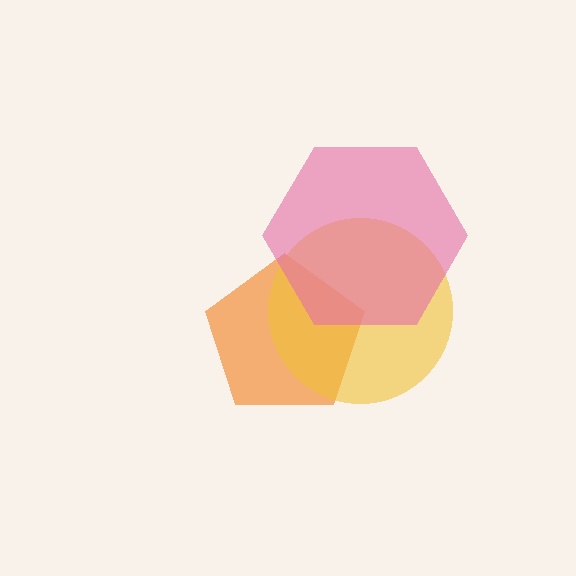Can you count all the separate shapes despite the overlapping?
Yes, there are 3 separate shapes.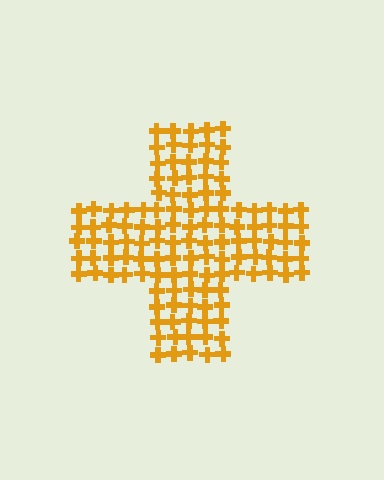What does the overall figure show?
The overall figure shows a cross.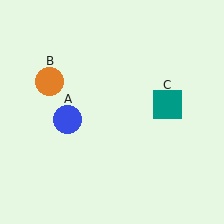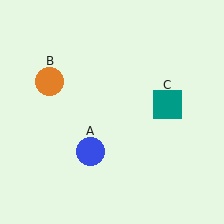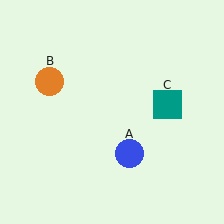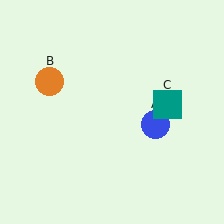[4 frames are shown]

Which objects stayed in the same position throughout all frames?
Orange circle (object B) and teal square (object C) remained stationary.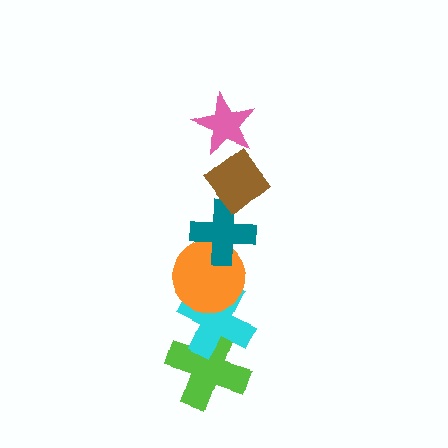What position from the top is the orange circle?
The orange circle is 4th from the top.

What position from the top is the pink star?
The pink star is 1st from the top.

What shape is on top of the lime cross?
The cyan cross is on top of the lime cross.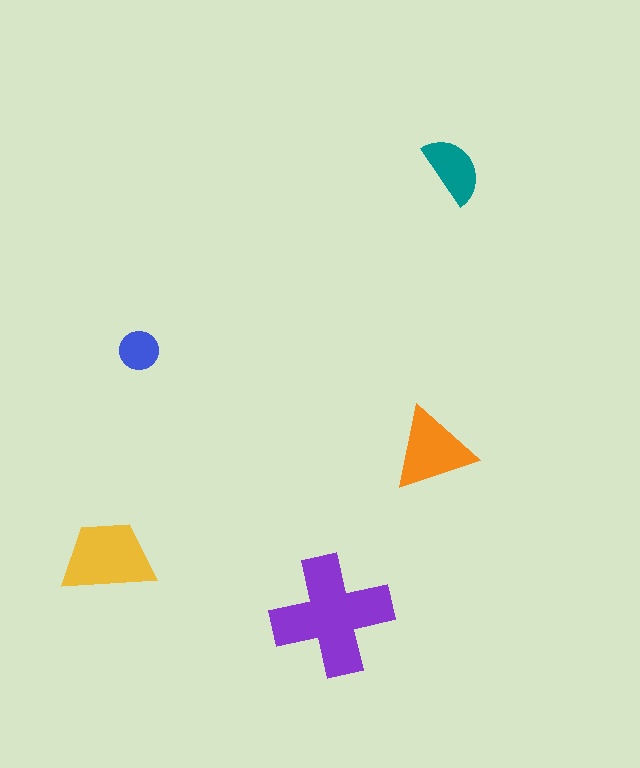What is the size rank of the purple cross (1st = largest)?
1st.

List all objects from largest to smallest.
The purple cross, the yellow trapezoid, the orange triangle, the teal semicircle, the blue circle.